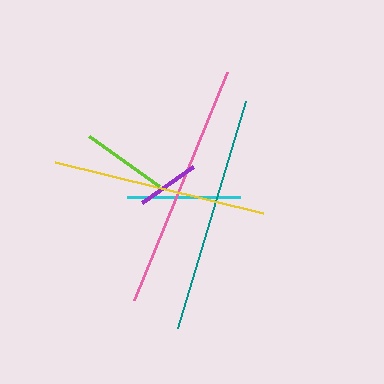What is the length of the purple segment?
The purple segment is approximately 63 pixels long.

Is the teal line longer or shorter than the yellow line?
The teal line is longer than the yellow line.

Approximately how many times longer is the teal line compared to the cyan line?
The teal line is approximately 2.1 times the length of the cyan line.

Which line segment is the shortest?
The purple line is the shortest at approximately 63 pixels.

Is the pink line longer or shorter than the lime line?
The pink line is longer than the lime line.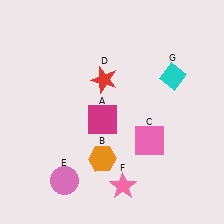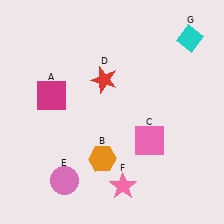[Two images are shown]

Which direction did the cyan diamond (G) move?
The cyan diamond (G) moved up.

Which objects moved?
The objects that moved are: the magenta square (A), the cyan diamond (G).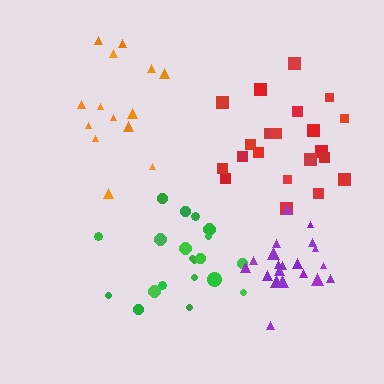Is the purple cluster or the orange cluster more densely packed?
Purple.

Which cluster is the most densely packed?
Purple.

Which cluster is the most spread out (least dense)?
Red.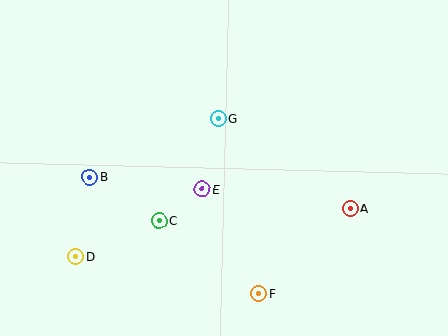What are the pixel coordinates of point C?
Point C is at (159, 221).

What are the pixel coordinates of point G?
Point G is at (218, 119).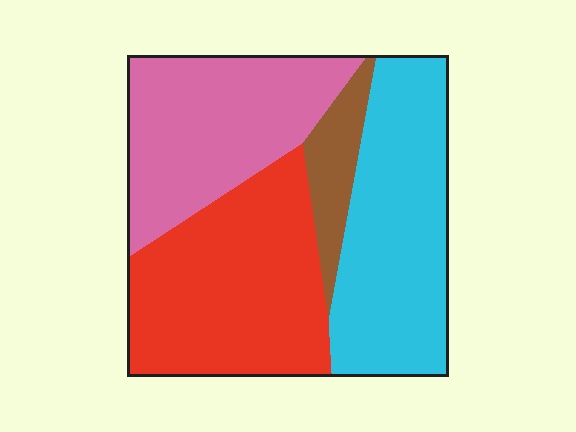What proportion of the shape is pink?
Pink covers about 25% of the shape.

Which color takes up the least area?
Brown, at roughly 10%.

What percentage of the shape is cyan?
Cyan takes up about one third (1/3) of the shape.